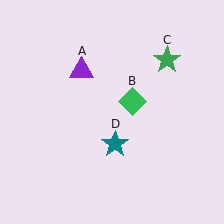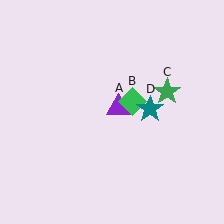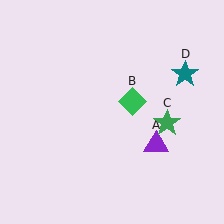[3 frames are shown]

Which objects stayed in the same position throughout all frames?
Green diamond (object B) remained stationary.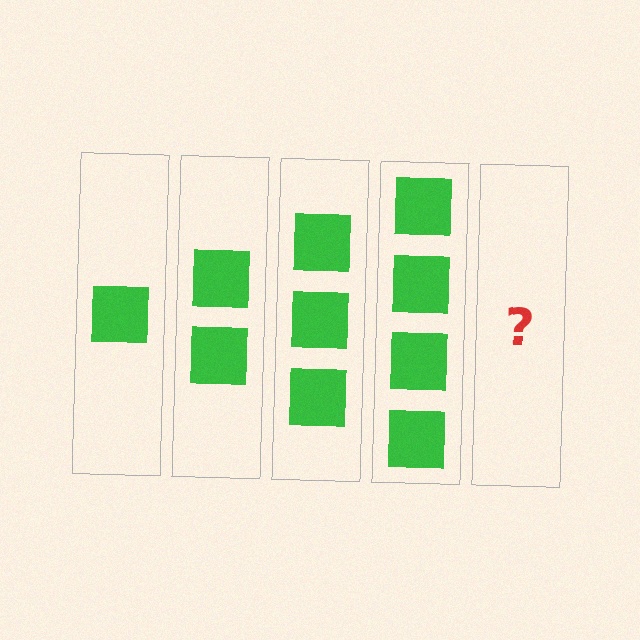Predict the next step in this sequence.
The next step is 5 squares.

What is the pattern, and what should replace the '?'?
The pattern is that each step adds one more square. The '?' should be 5 squares.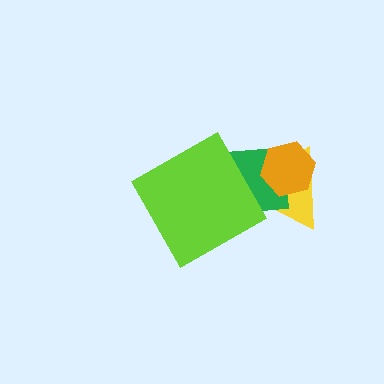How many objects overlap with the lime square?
1 object overlaps with the lime square.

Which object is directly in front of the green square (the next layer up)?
The orange hexagon is directly in front of the green square.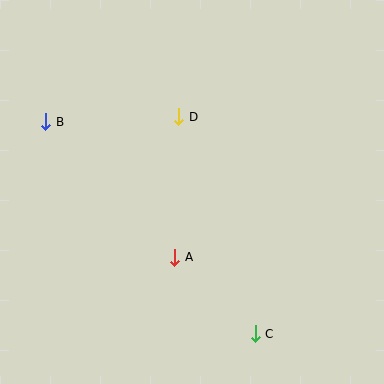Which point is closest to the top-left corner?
Point B is closest to the top-left corner.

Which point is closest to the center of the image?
Point A at (175, 257) is closest to the center.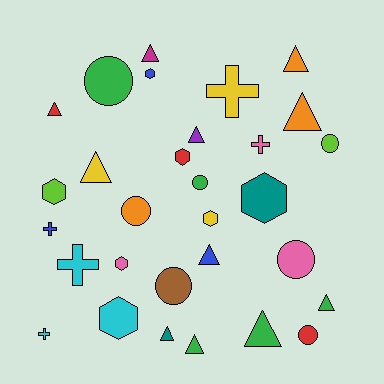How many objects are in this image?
There are 30 objects.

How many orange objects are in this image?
There are 3 orange objects.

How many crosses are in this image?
There are 5 crosses.